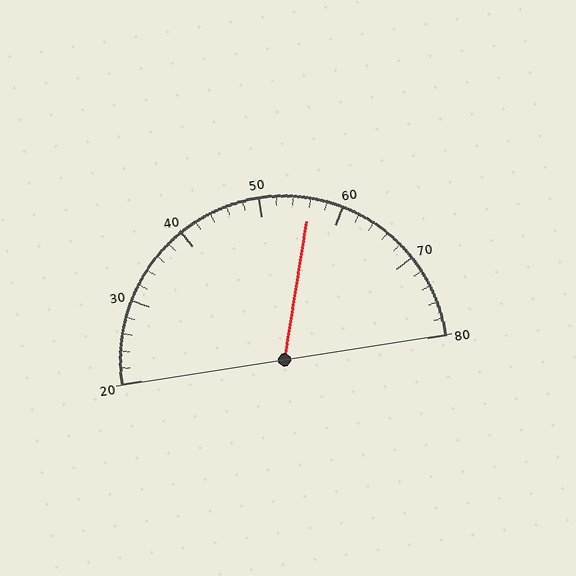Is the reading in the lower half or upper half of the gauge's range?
The reading is in the upper half of the range (20 to 80).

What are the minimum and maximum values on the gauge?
The gauge ranges from 20 to 80.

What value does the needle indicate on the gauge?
The needle indicates approximately 56.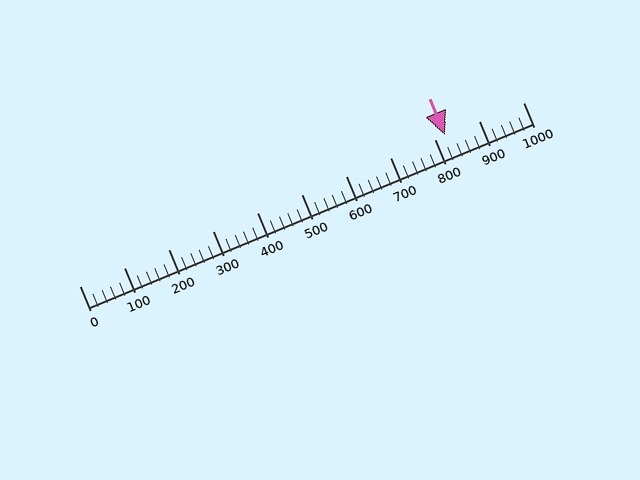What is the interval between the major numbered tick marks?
The major tick marks are spaced 100 units apart.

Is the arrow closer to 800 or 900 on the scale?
The arrow is closer to 800.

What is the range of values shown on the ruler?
The ruler shows values from 0 to 1000.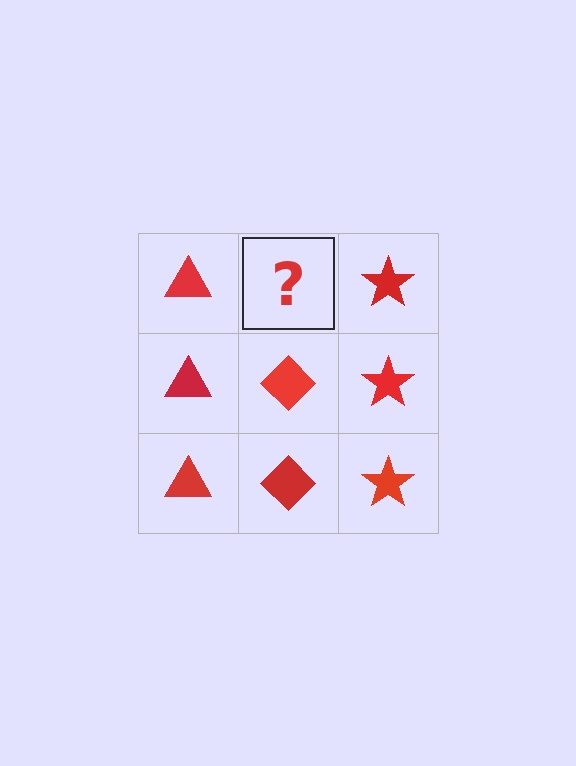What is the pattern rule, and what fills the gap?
The rule is that each column has a consistent shape. The gap should be filled with a red diamond.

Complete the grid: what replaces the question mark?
The question mark should be replaced with a red diamond.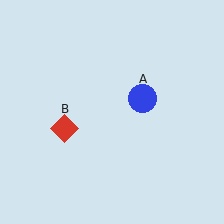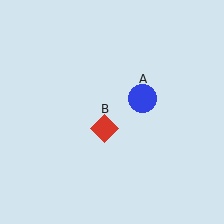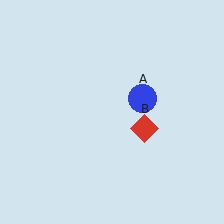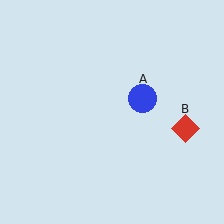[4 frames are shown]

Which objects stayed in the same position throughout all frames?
Blue circle (object A) remained stationary.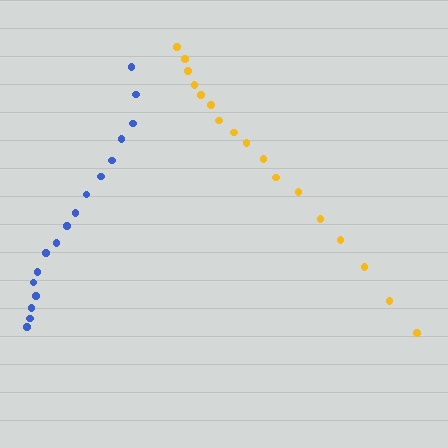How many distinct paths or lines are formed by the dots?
There are 2 distinct paths.